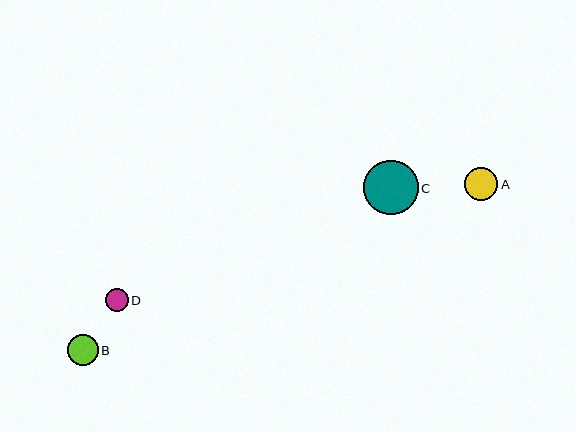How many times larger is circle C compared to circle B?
Circle C is approximately 1.7 times the size of circle B.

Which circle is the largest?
Circle C is the largest with a size of approximately 54 pixels.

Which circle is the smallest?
Circle D is the smallest with a size of approximately 23 pixels.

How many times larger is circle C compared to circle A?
Circle C is approximately 1.6 times the size of circle A.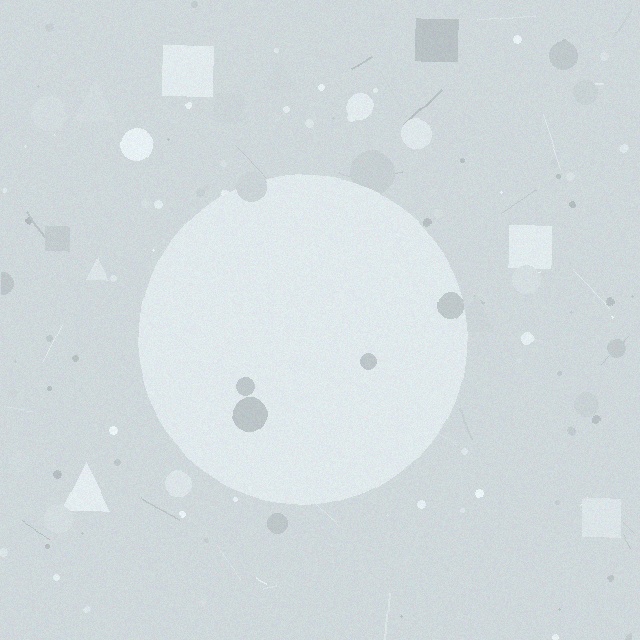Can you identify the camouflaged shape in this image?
The camouflaged shape is a circle.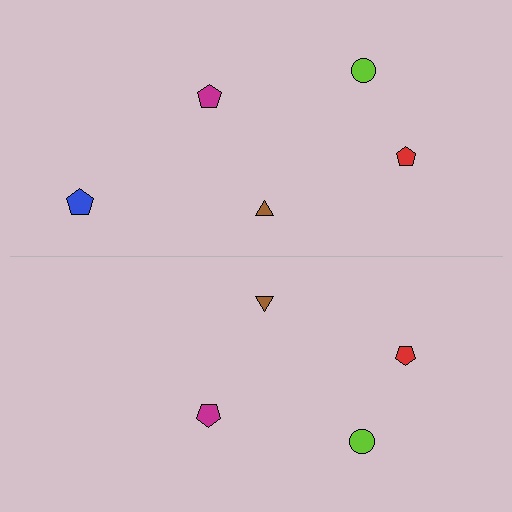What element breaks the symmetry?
A blue pentagon is missing from the bottom side.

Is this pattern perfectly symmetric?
No, the pattern is not perfectly symmetric. A blue pentagon is missing from the bottom side.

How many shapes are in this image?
There are 9 shapes in this image.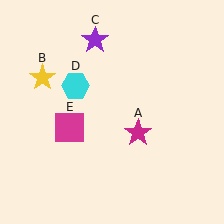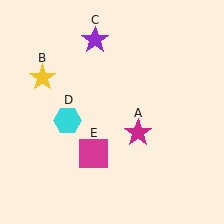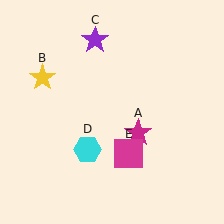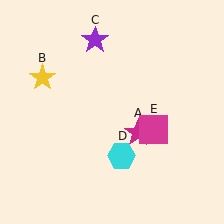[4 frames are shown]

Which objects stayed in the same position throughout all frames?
Magenta star (object A) and yellow star (object B) and purple star (object C) remained stationary.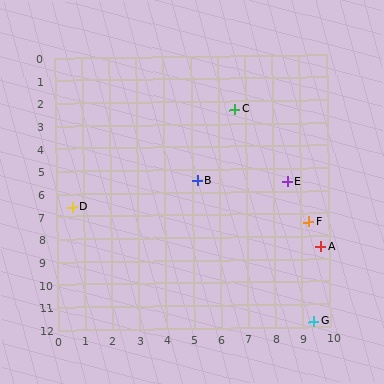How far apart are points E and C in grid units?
Points E and C are about 3.7 grid units apart.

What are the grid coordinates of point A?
Point A is at approximately (9.7, 8.5).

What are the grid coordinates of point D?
Point D is at approximately (0.6, 6.6).